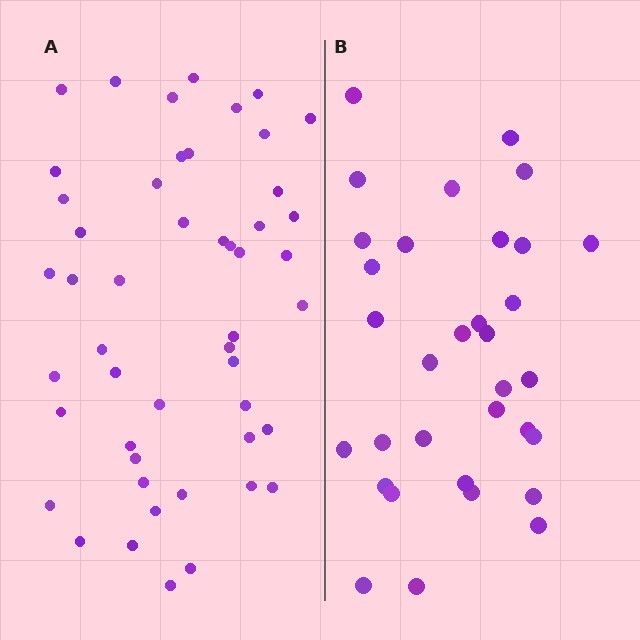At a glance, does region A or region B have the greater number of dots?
Region A (the left region) has more dots.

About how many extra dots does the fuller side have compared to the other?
Region A has approximately 15 more dots than region B.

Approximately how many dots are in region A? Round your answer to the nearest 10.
About 50 dots. (The exact count is 49, which rounds to 50.)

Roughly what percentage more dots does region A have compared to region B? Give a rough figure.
About 50% more.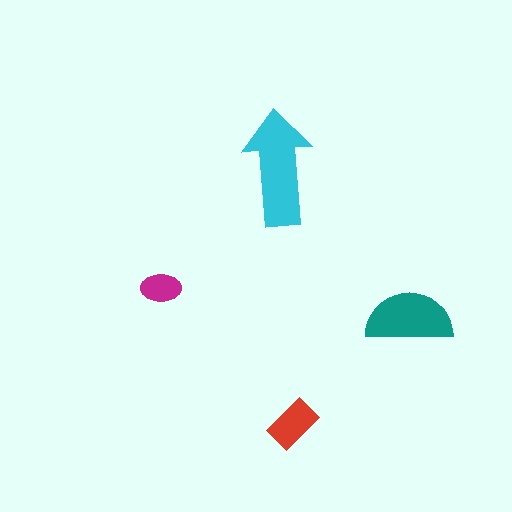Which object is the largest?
The cyan arrow.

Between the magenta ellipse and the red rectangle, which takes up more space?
The red rectangle.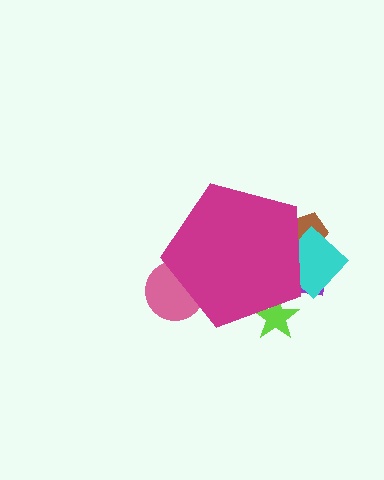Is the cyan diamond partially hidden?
Yes, the cyan diamond is partially hidden behind the magenta pentagon.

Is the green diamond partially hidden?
Yes, the green diamond is partially hidden behind the magenta pentagon.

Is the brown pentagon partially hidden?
Yes, the brown pentagon is partially hidden behind the magenta pentagon.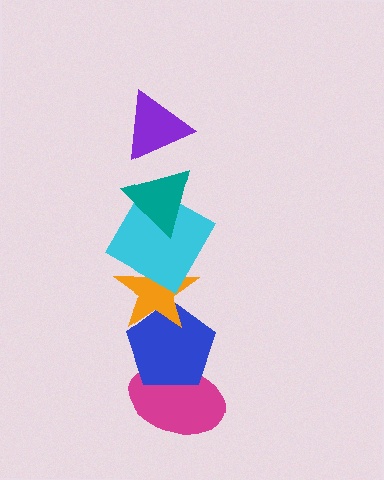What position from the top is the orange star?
The orange star is 4th from the top.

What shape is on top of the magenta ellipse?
The blue pentagon is on top of the magenta ellipse.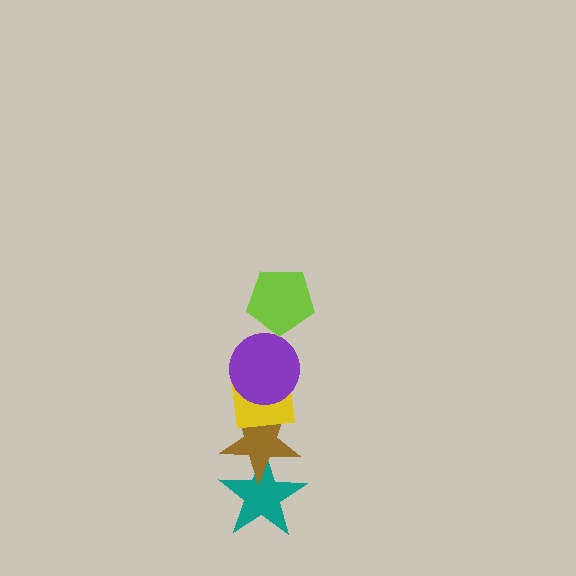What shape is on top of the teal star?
The brown star is on top of the teal star.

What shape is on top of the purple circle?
The lime pentagon is on top of the purple circle.